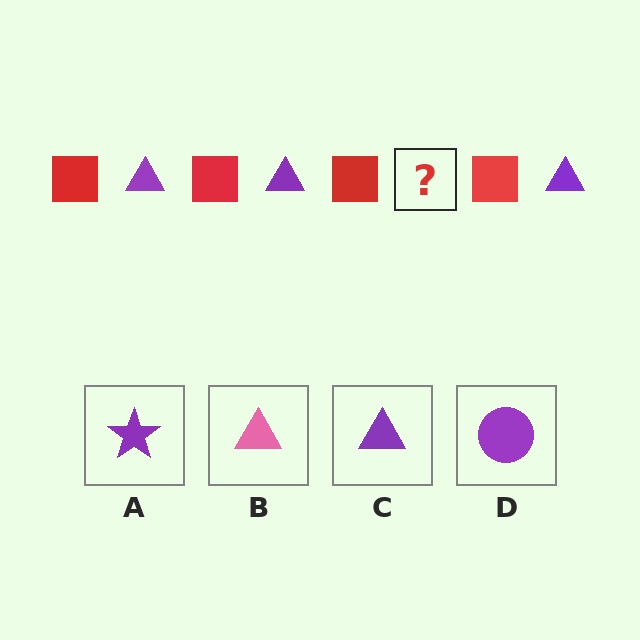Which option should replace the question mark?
Option C.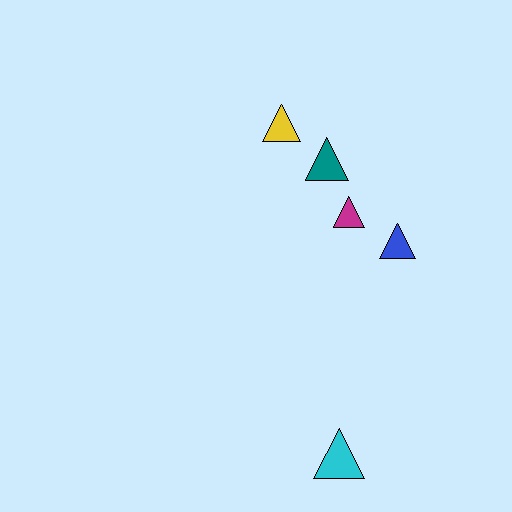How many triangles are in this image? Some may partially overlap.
There are 5 triangles.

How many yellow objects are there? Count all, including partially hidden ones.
There is 1 yellow object.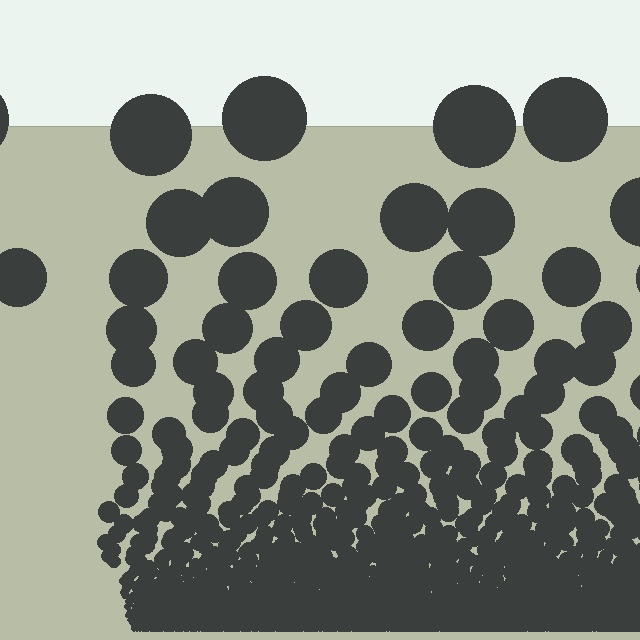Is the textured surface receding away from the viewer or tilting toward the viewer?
The surface appears to tilt toward the viewer. Texture elements get larger and sparser toward the top.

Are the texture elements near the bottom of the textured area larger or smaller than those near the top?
Smaller. The gradient is inverted — elements near the bottom are smaller and denser.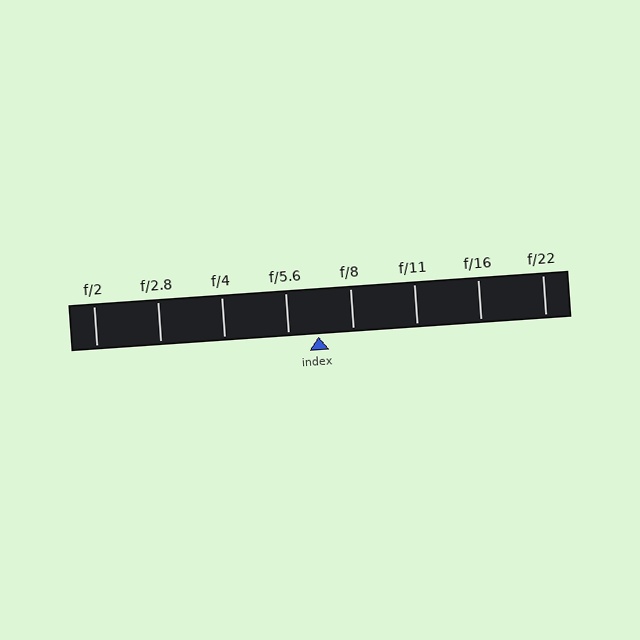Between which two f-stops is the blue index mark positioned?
The index mark is between f/5.6 and f/8.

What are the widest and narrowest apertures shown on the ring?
The widest aperture shown is f/2 and the narrowest is f/22.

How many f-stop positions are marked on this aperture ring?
There are 8 f-stop positions marked.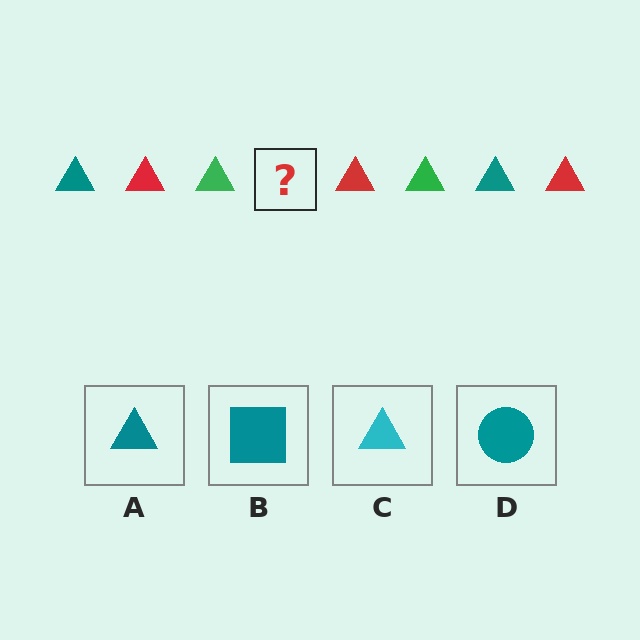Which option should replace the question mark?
Option A.